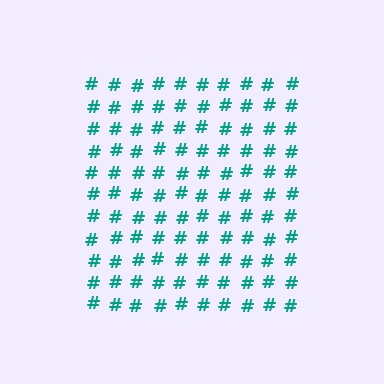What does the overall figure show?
The overall figure shows a square.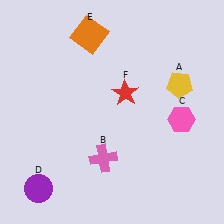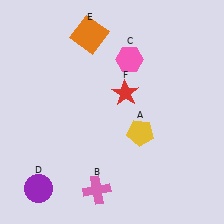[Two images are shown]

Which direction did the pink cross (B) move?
The pink cross (B) moved down.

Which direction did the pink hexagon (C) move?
The pink hexagon (C) moved up.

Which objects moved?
The objects that moved are: the yellow pentagon (A), the pink cross (B), the pink hexagon (C).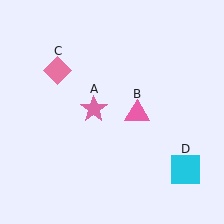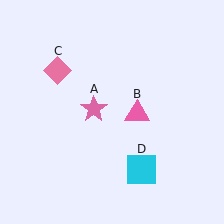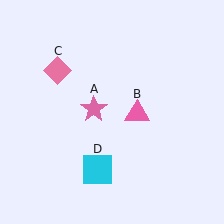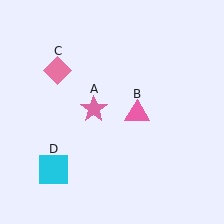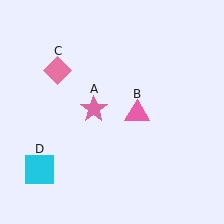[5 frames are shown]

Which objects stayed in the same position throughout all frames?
Pink star (object A) and pink triangle (object B) and pink diamond (object C) remained stationary.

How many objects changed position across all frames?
1 object changed position: cyan square (object D).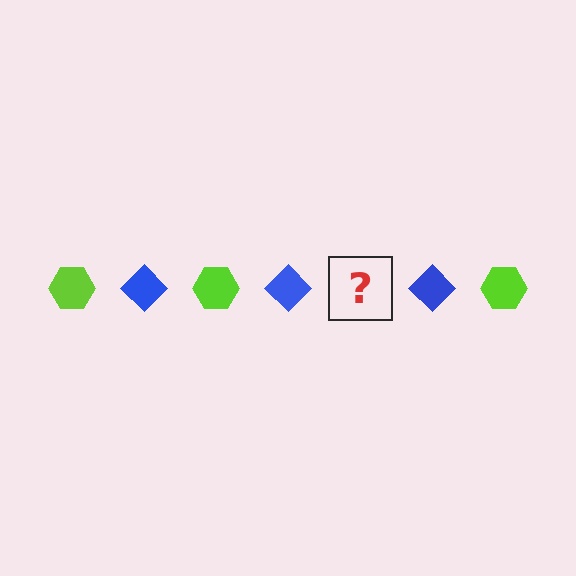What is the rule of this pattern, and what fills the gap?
The rule is that the pattern alternates between lime hexagon and blue diamond. The gap should be filled with a lime hexagon.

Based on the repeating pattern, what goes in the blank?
The blank should be a lime hexagon.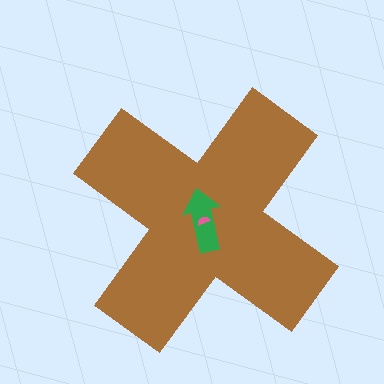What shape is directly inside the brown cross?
The green arrow.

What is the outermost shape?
The brown cross.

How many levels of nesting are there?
3.